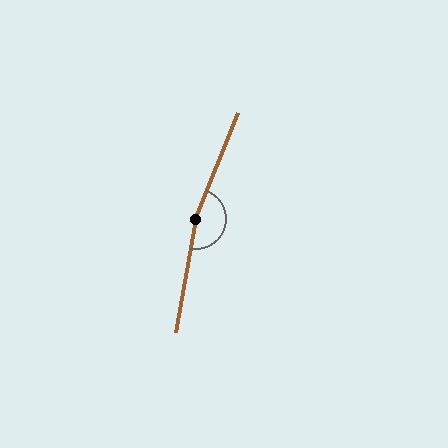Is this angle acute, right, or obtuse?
It is obtuse.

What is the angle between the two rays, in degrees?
Approximately 169 degrees.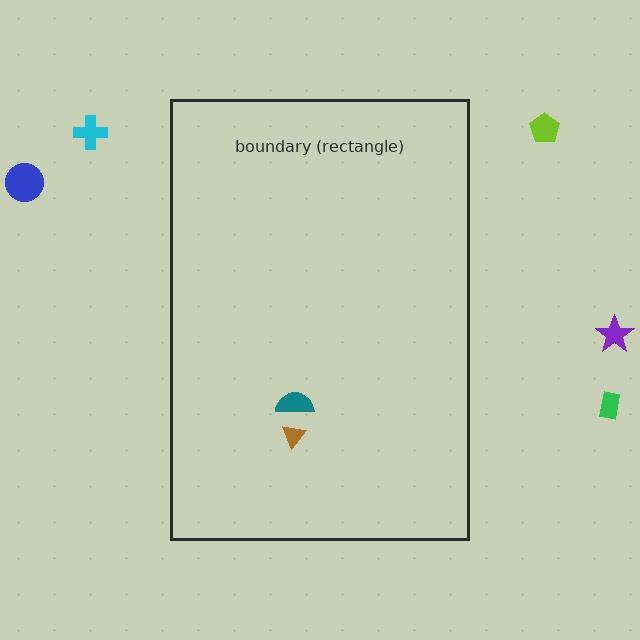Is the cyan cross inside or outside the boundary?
Outside.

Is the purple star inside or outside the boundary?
Outside.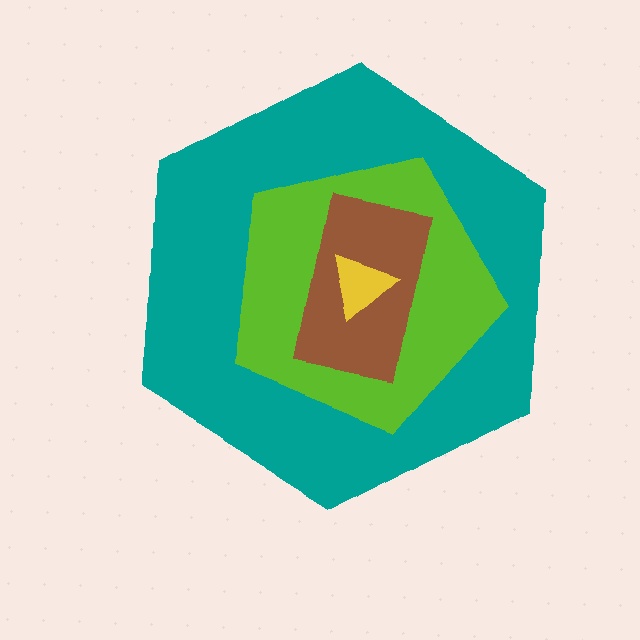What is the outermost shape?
The teal hexagon.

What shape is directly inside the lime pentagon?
The brown rectangle.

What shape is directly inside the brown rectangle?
The yellow triangle.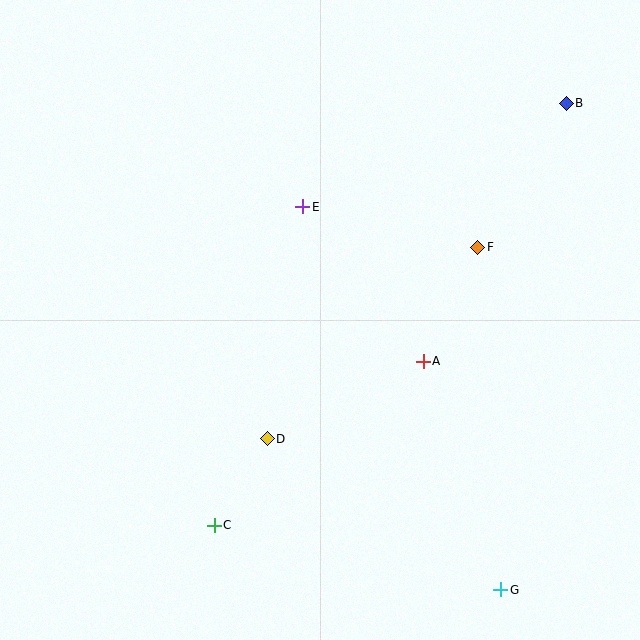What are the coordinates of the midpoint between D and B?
The midpoint between D and B is at (417, 271).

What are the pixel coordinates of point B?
Point B is at (566, 103).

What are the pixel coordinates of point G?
Point G is at (501, 590).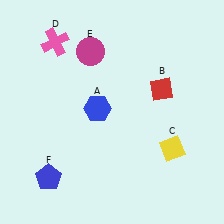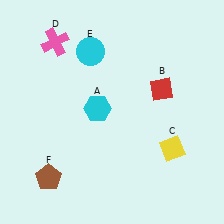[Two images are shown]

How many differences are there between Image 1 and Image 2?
There are 3 differences between the two images.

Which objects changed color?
A changed from blue to cyan. E changed from magenta to cyan. F changed from blue to brown.